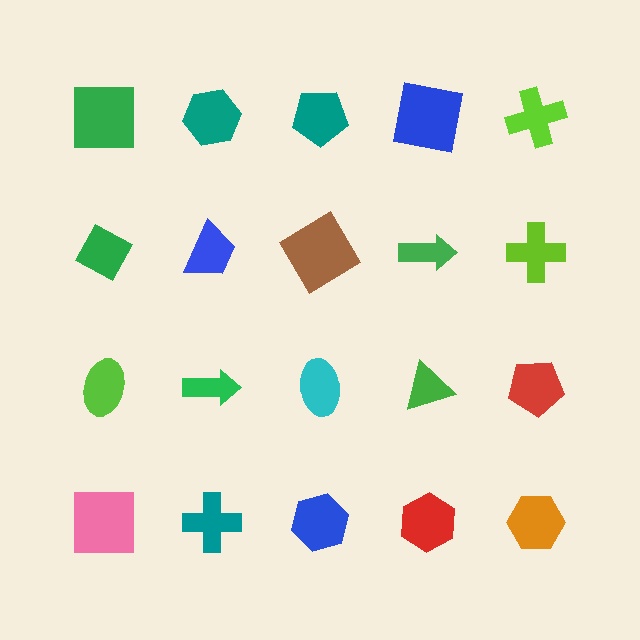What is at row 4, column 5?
An orange hexagon.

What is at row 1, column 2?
A teal hexagon.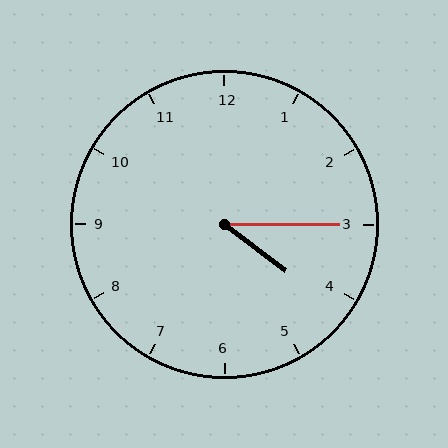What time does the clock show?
4:15.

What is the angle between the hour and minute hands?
Approximately 38 degrees.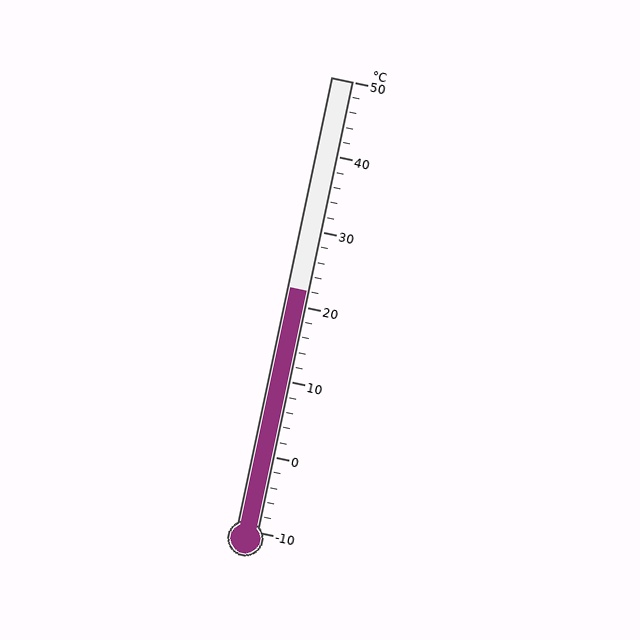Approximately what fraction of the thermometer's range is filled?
The thermometer is filled to approximately 55% of its range.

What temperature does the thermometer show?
The thermometer shows approximately 22°C.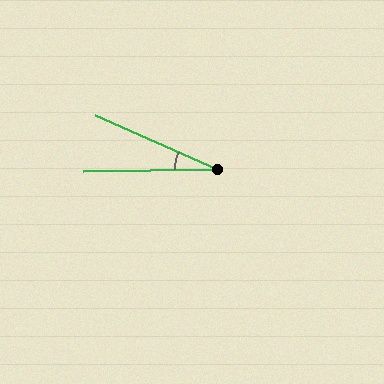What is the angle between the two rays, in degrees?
Approximately 25 degrees.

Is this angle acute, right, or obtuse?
It is acute.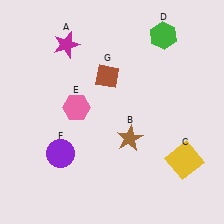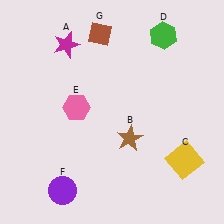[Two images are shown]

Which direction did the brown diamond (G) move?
The brown diamond (G) moved up.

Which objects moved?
The objects that moved are: the purple circle (F), the brown diamond (G).